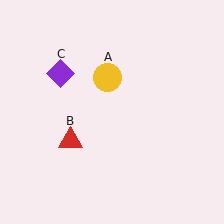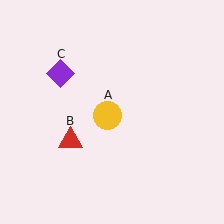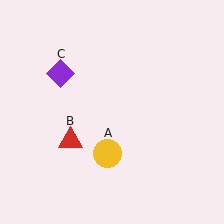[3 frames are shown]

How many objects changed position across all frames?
1 object changed position: yellow circle (object A).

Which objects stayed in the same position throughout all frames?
Red triangle (object B) and purple diamond (object C) remained stationary.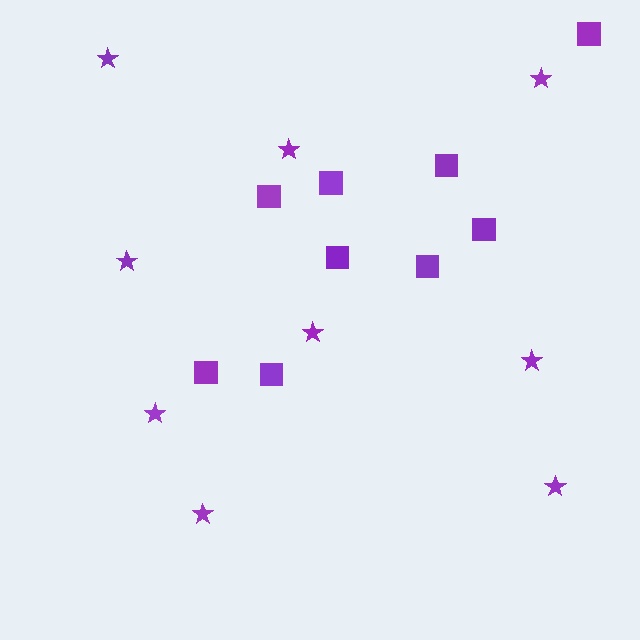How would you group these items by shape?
There are 2 groups: one group of stars (9) and one group of squares (9).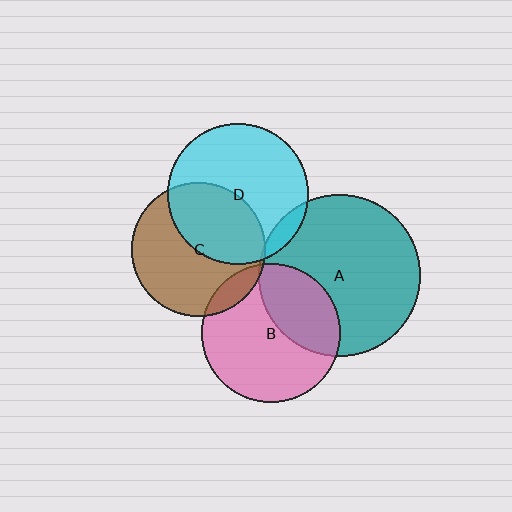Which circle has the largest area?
Circle A (teal).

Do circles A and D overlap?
Yes.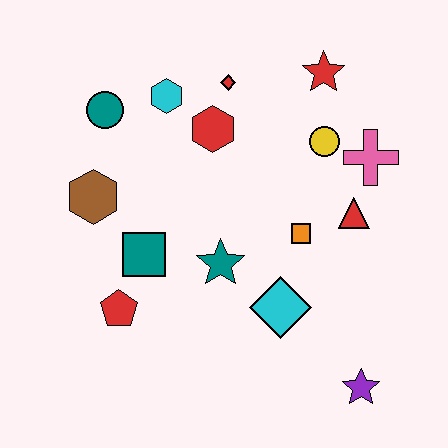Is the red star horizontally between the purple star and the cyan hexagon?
Yes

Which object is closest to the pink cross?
The yellow circle is closest to the pink cross.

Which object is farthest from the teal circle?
The purple star is farthest from the teal circle.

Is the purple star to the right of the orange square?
Yes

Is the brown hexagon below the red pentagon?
No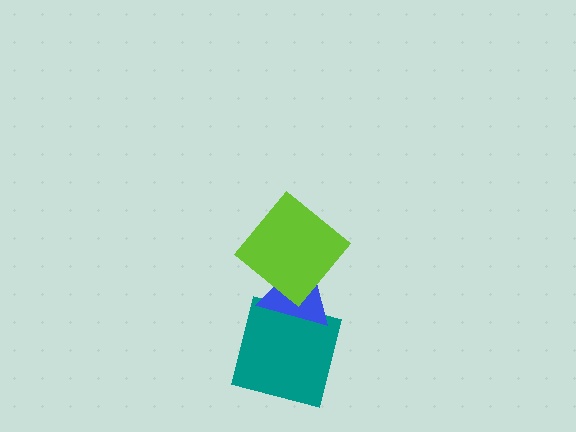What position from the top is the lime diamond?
The lime diamond is 1st from the top.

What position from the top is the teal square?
The teal square is 3rd from the top.